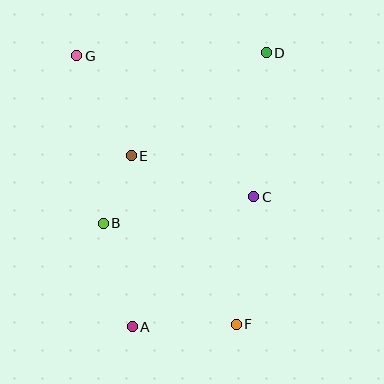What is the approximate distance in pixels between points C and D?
The distance between C and D is approximately 145 pixels.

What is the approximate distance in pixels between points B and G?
The distance between B and G is approximately 170 pixels.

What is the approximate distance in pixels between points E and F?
The distance between E and F is approximately 199 pixels.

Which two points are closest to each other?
Points B and E are closest to each other.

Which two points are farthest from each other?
Points F and G are farthest from each other.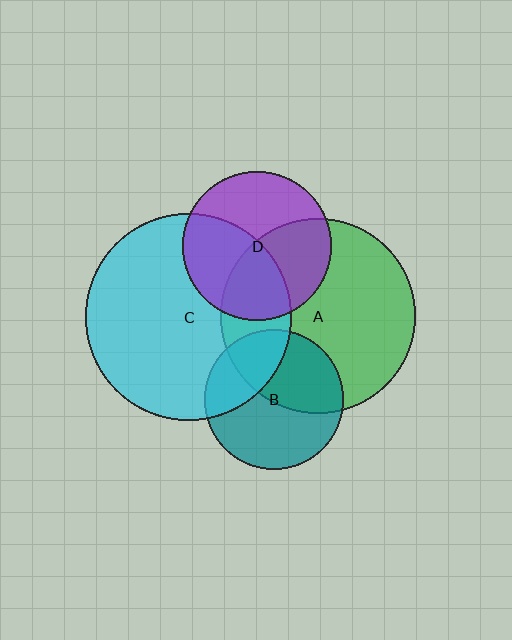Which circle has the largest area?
Circle C (cyan).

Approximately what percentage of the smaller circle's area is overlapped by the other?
Approximately 25%.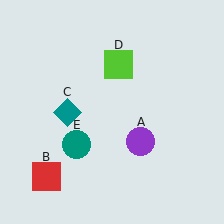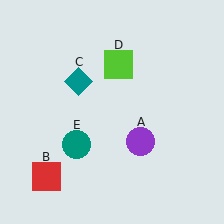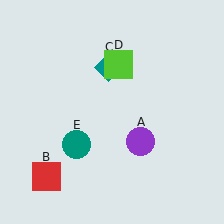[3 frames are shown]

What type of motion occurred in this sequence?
The teal diamond (object C) rotated clockwise around the center of the scene.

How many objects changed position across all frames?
1 object changed position: teal diamond (object C).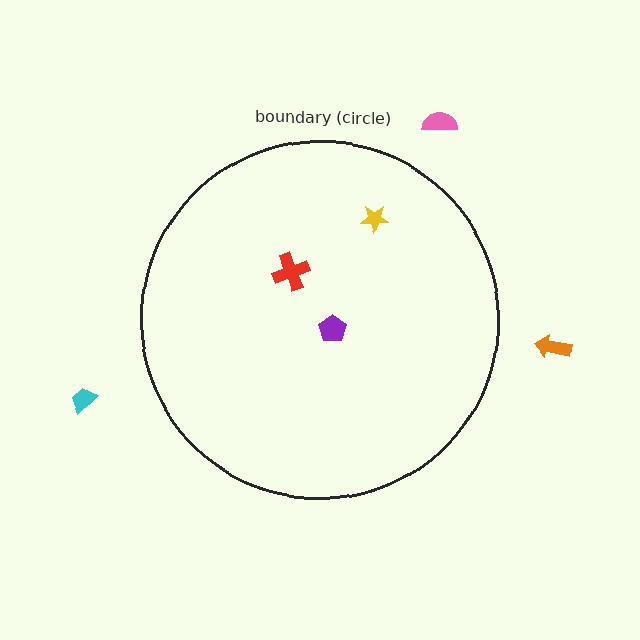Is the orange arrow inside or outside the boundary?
Outside.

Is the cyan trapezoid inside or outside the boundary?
Outside.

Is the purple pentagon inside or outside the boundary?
Inside.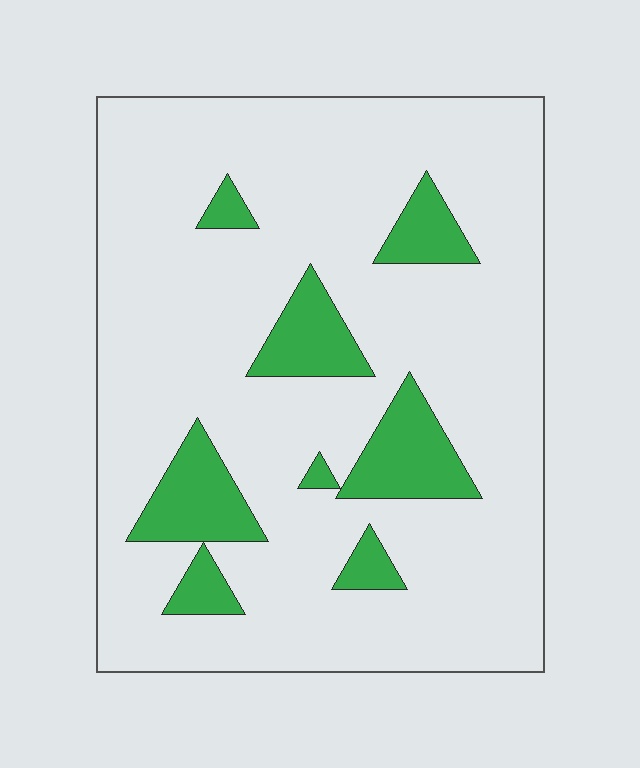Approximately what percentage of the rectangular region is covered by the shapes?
Approximately 15%.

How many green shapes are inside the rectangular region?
8.